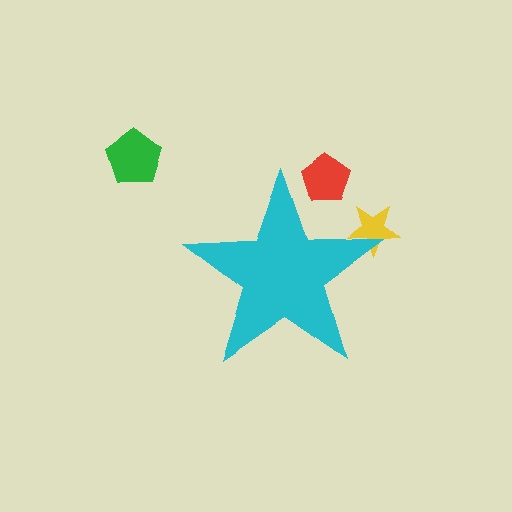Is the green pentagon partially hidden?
No, the green pentagon is fully visible.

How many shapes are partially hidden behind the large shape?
2 shapes are partially hidden.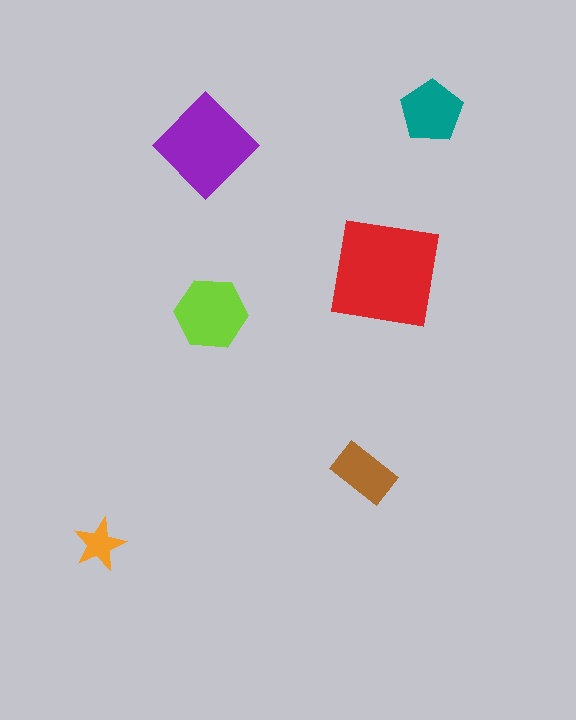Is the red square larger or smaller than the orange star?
Larger.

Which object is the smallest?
The orange star.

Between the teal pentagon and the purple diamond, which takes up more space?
The purple diamond.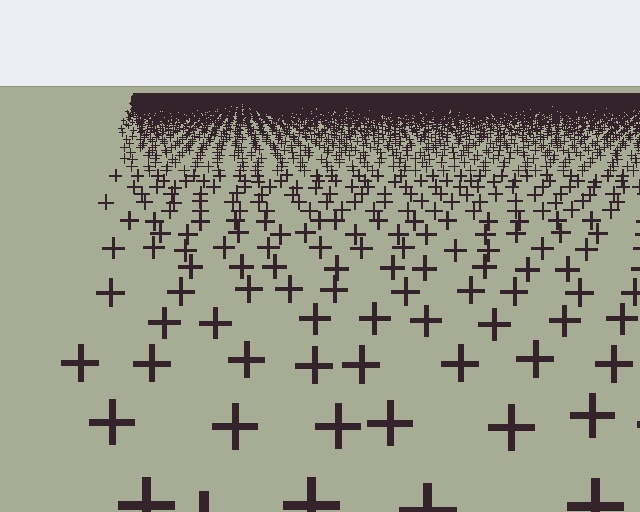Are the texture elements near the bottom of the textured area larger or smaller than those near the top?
Larger. Near the bottom, elements are closer to the viewer and appear at a bigger on-screen size.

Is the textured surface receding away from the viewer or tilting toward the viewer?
The surface is receding away from the viewer. Texture elements get smaller and denser toward the top.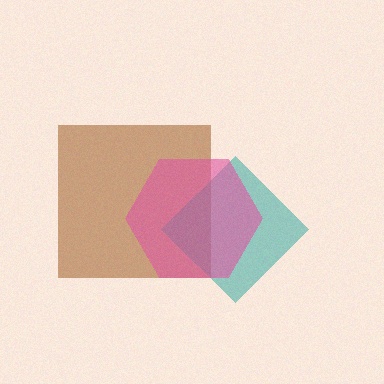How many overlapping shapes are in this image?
There are 3 overlapping shapes in the image.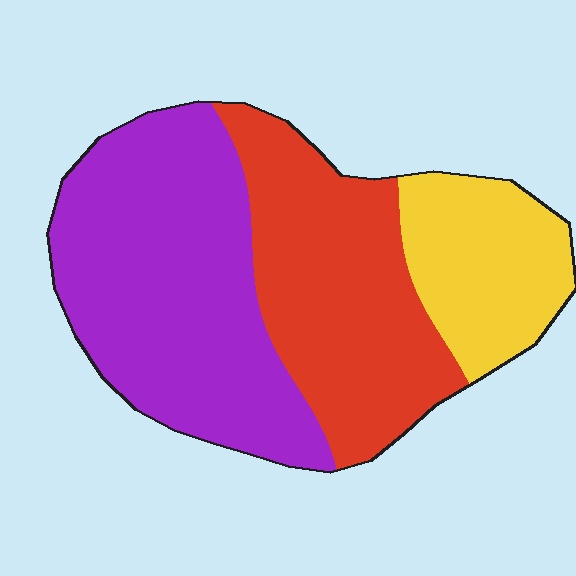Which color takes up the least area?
Yellow, at roughly 20%.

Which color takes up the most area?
Purple, at roughly 45%.